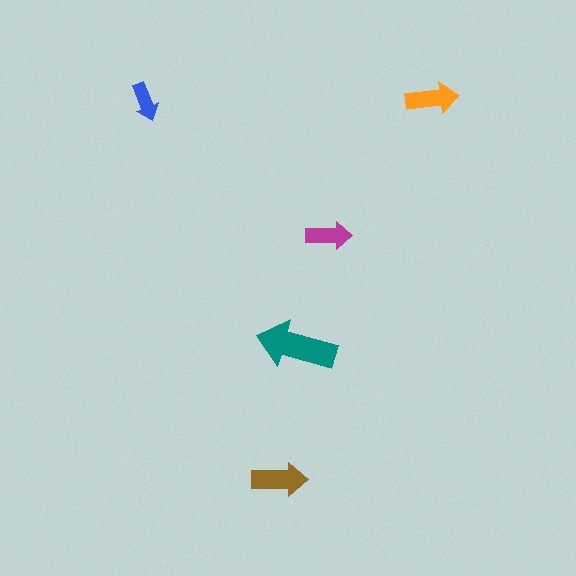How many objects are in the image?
There are 5 objects in the image.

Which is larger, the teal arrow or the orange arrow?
The teal one.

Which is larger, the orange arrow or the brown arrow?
The brown one.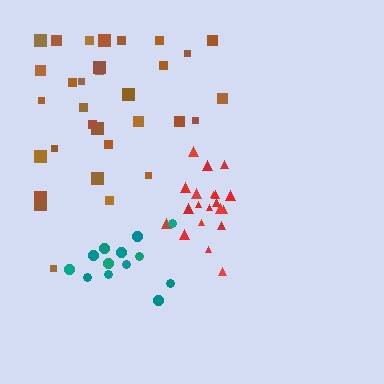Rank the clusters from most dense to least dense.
red, teal, brown.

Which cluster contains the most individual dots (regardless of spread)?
Brown (35).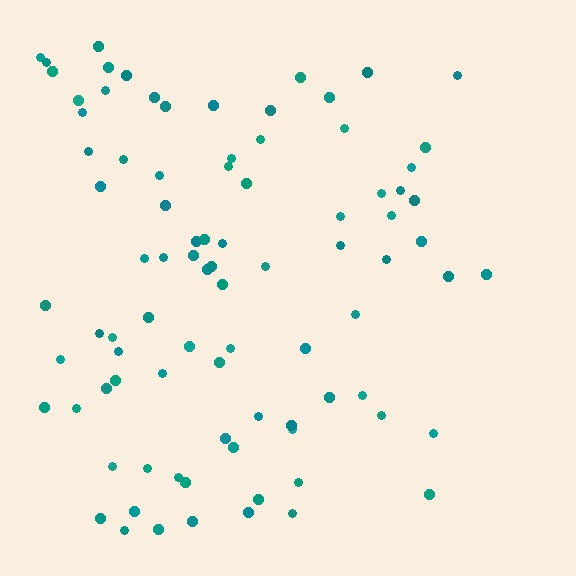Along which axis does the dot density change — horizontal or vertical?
Horizontal.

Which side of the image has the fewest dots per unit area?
The right.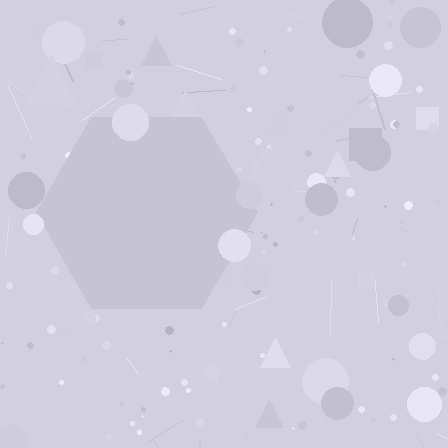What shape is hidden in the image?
A hexagon is hidden in the image.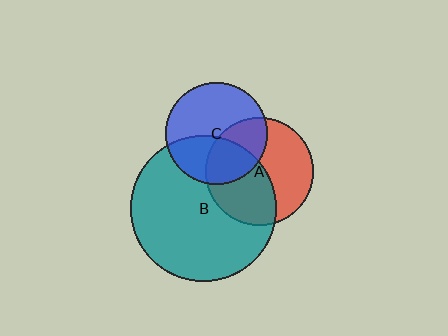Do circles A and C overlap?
Yes.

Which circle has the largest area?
Circle B (teal).